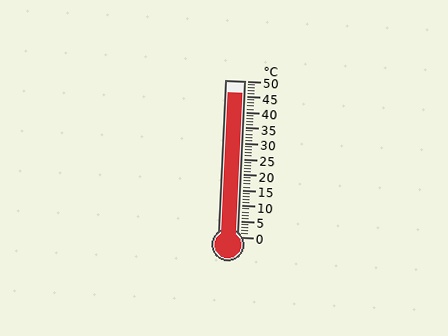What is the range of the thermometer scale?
The thermometer scale ranges from 0°C to 50°C.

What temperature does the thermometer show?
The thermometer shows approximately 46°C.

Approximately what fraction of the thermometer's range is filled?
The thermometer is filled to approximately 90% of its range.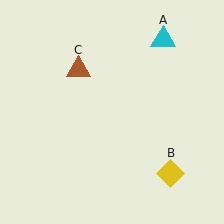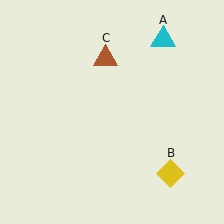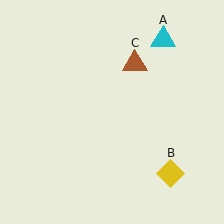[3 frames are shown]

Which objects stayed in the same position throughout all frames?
Cyan triangle (object A) and yellow diamond (object B) remained stationary.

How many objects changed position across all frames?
1 object changed position: brown triangle (object C).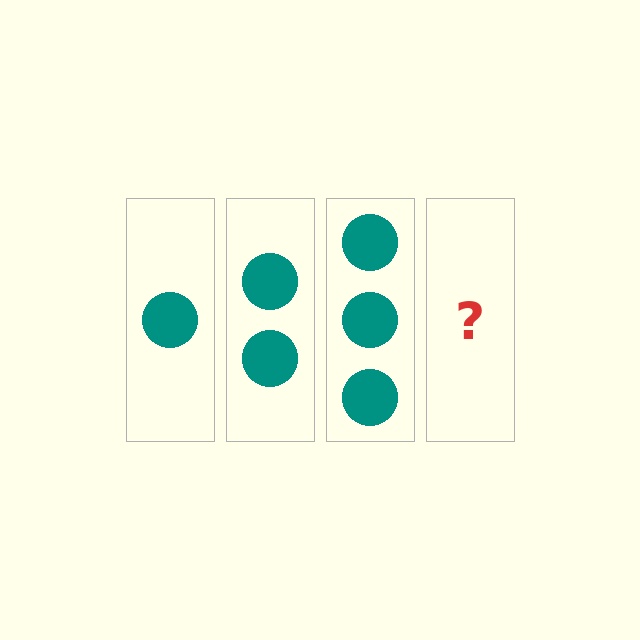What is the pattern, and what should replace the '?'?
The pattern is that each step adds one more circle. The '?' should be 4 circles.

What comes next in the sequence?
The next element should be 4 circles.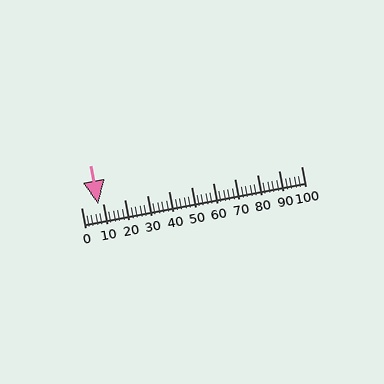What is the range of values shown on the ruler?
The ruler shows values from 0 to 100.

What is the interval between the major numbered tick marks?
The major tick marks are spaced 10 units apart.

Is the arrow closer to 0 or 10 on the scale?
The arrow is closer to 10.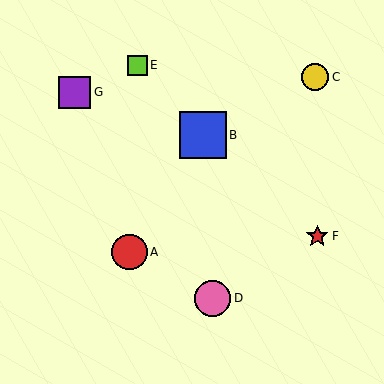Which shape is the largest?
The blue square (labeled B) is the largest.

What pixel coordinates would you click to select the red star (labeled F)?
Click at (317, 236) to select the red star F.